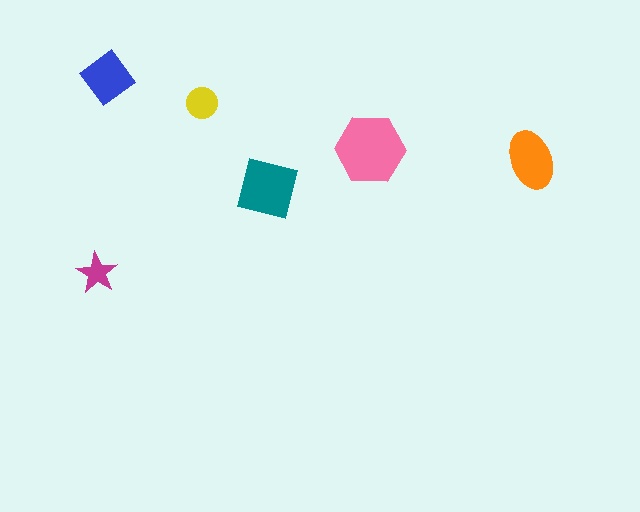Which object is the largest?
The pink hexagon.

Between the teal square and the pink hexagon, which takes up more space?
The pink hexagon.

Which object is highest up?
The blue diamond is topmost.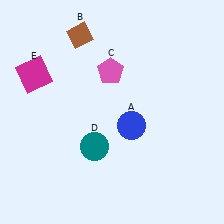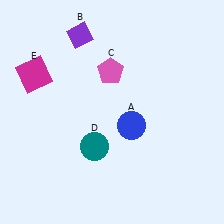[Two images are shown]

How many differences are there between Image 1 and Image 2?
There is 1 difference between the two images.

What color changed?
The diamond (B) changed from brown in Image 1 to purple in Image 2.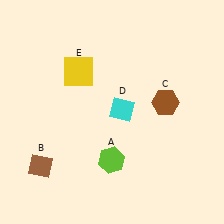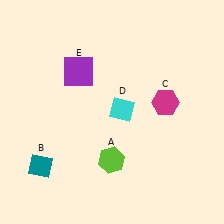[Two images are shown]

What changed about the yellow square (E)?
In Image 1, E is yellow. In Image 2, it changed to purple.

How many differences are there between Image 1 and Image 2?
There are 3 differences between the two images.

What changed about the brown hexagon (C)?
In Image 1, C is brown. In Image 2, it changed to magenta.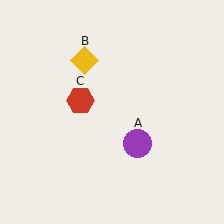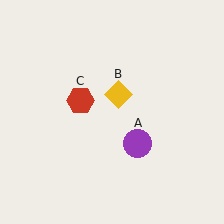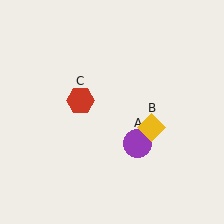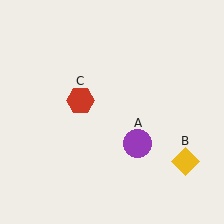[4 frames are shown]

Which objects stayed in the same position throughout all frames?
Purple circle (object A) and red hexagon (object C) remained stationary.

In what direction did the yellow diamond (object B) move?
The yellow diamond (object B) moved down and to the right.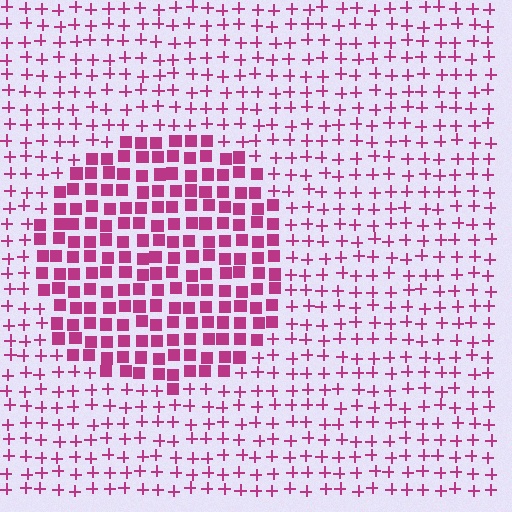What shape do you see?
I see a circle.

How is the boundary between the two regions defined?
The boundary is defined by a change in element shape: squares inside vs. plus signs outside. All elements share the same color and spacing.